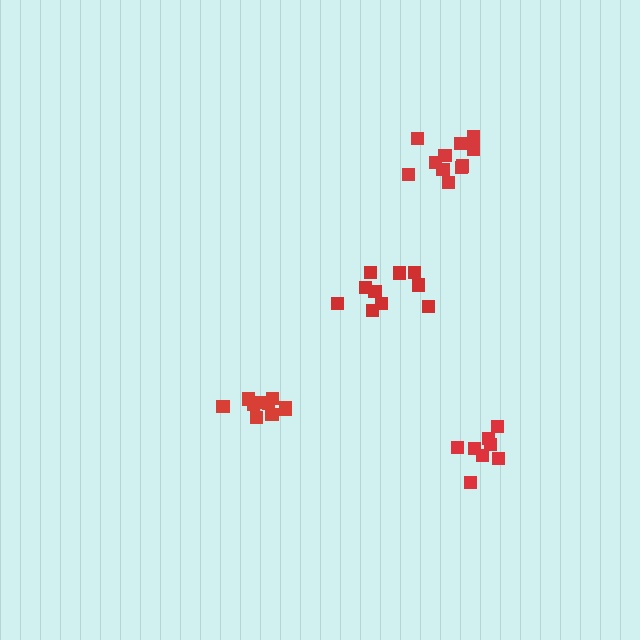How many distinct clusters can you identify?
There are 4 distinct clusters.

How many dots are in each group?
Group 1: 10 dots, Group 2: 11 dots, Group 3: 8 dots, Group 4: 10 dots (39 total).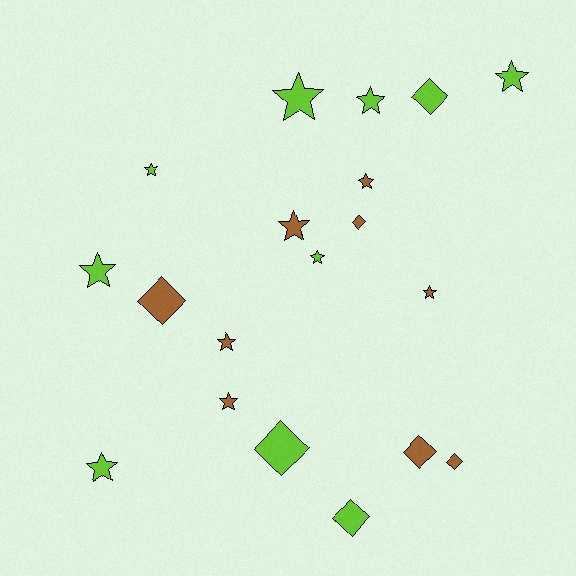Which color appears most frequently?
Lime, with 10 objects.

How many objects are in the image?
There are 19 objects.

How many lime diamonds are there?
There are 3 lime diamonds.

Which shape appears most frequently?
Star, with 12 objects.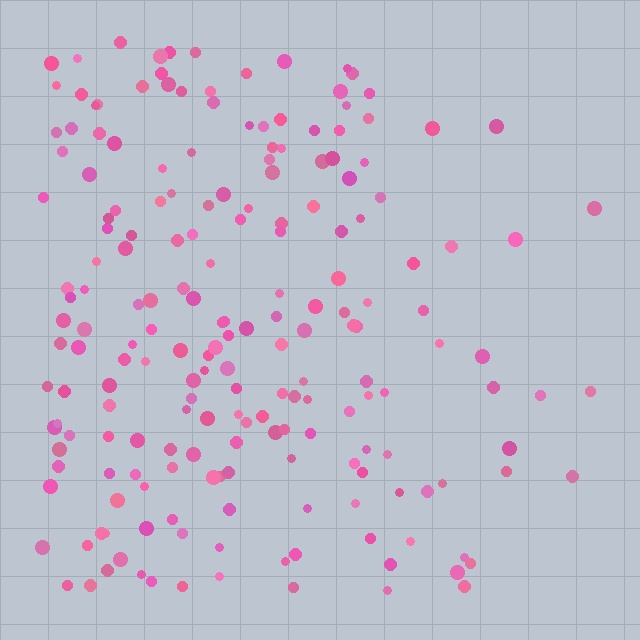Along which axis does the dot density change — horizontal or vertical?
Horizontal.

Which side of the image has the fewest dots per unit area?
The right.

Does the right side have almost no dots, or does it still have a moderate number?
Still a moderate number, just noticeably fewer than the left.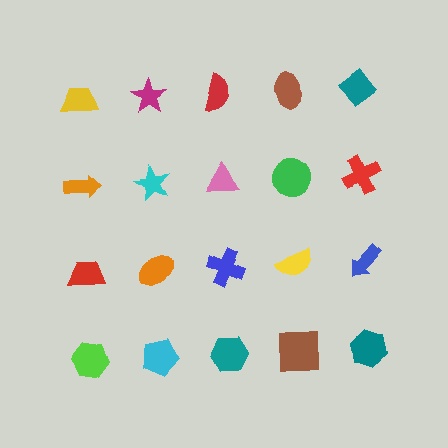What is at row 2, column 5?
A red cross.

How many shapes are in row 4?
5 shapes.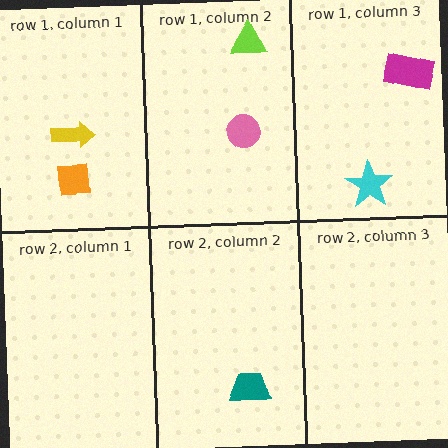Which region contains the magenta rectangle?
The row 1, column 3 region.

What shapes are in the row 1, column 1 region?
The yellow arrow, the orange square.